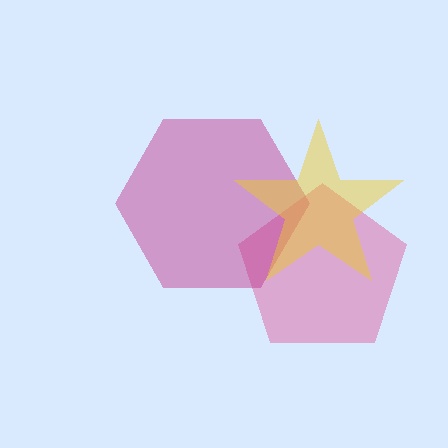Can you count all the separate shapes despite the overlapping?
Yes, there are 3 separate shapes.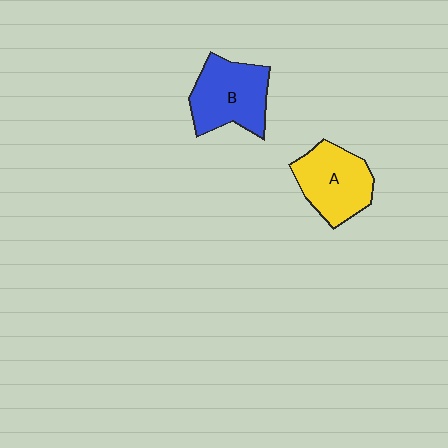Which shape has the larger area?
Shape B (blue).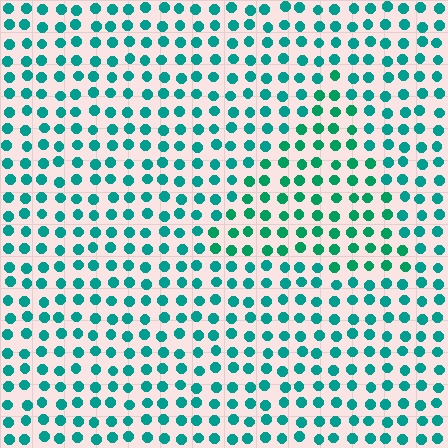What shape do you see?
I see a triangle.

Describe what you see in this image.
The image is filled with small teal elements in a uniform arrangement. A triangle-shaped region is visible where the elements are tinted to a slightly different hue, forming a subtle color boundary.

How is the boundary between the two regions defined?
The boundary is defined purely by a slight shift in hue (about 19 degrees). Spacing, size, and orientation are identical on both sides.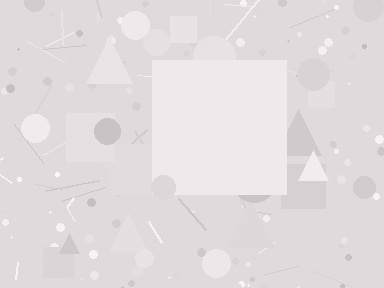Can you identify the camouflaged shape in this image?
The camouflaged shape is a square.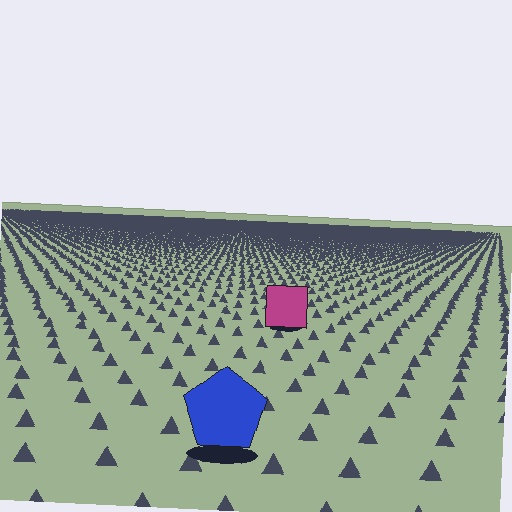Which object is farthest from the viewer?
The magenta square is farthest from the viewer. It appears smaller and the ground texture around it is denser.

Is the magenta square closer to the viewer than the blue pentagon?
No. The blue pentagon is closer — you can tell from the texture gradient: the ground texture is coarser near it.